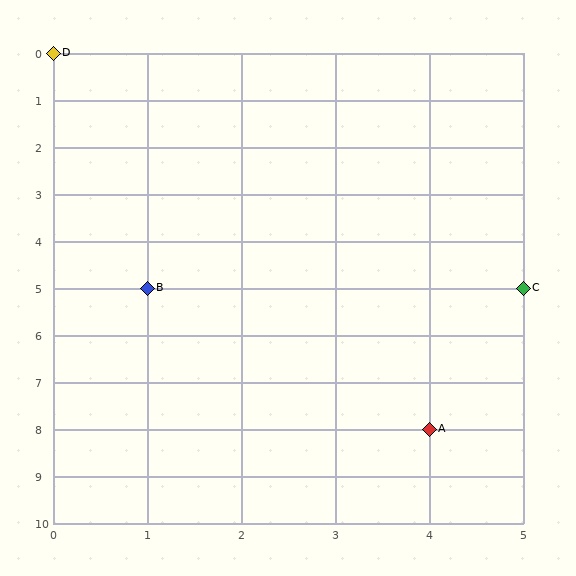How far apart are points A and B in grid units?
Points A and B are 3 columns and 3 rows apart (about 4.2 grid units diagonally).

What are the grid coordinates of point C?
Point C is at grid coordinates (5, 5).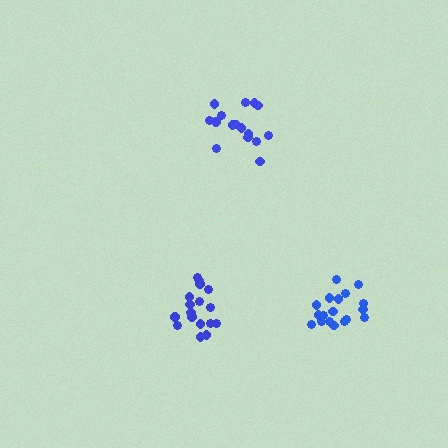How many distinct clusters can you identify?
There are 3 distinct clusters.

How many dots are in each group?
Group 1: 17 dots, Group 2: 18 dots, Group 3: 16 dots (51 total).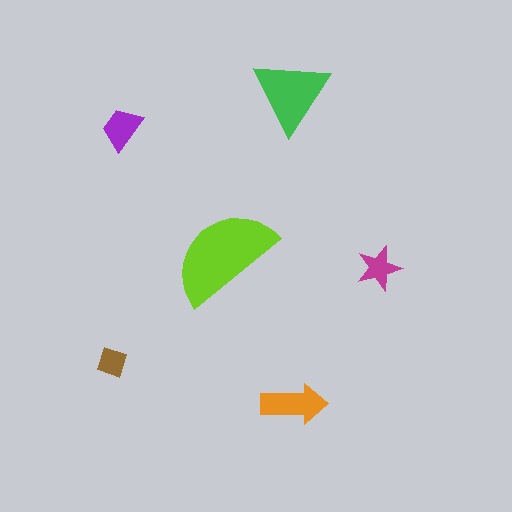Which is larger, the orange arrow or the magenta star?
The orange arrow.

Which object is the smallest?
The brown diamond.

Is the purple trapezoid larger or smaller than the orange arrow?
Smaller.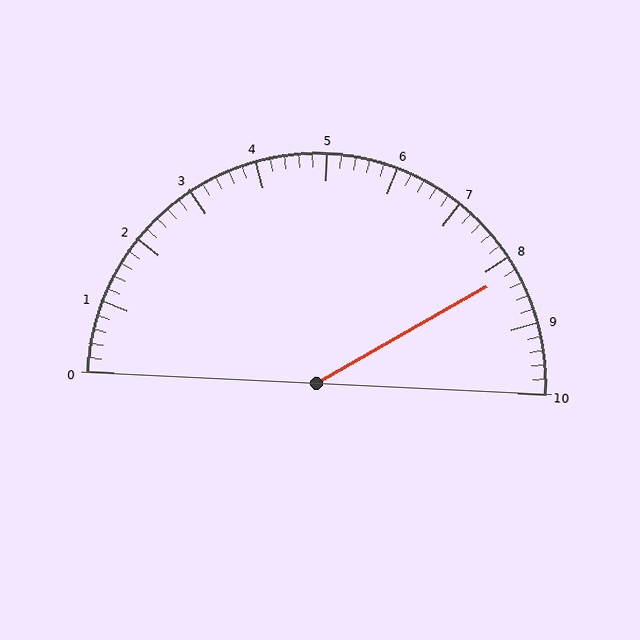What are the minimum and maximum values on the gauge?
The gauge ranges from 0 to 10.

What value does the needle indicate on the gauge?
The needle indicates approximately 8.2.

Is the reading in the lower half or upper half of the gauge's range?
The reading is in the upper half of the range (0 to 10).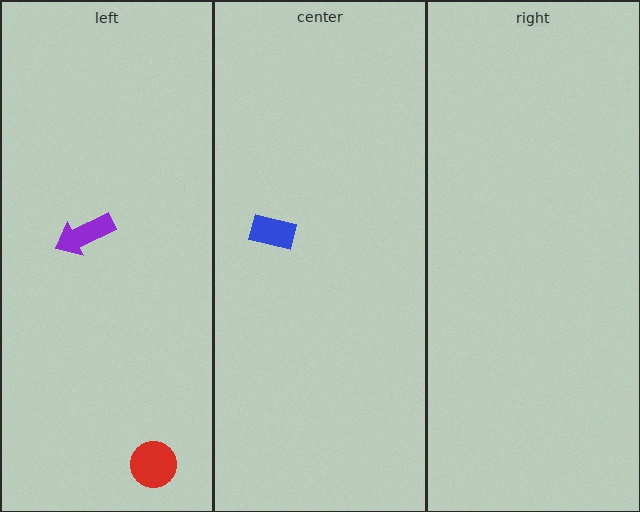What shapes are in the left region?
The red circle, the purple arrow.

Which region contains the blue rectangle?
The center region.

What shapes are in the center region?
The blue rectangle.